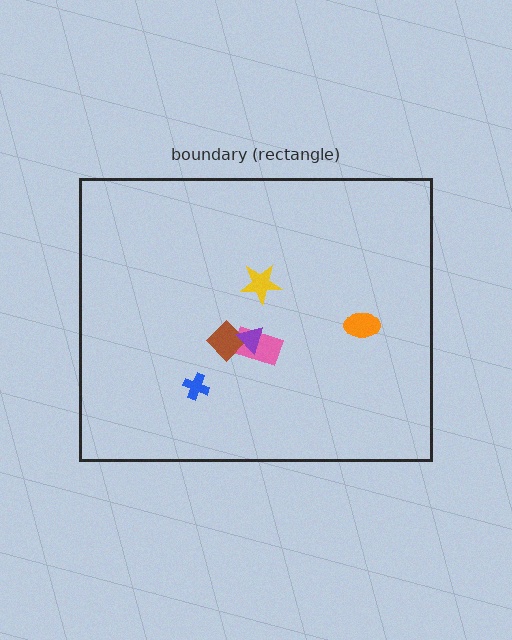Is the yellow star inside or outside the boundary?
Inside.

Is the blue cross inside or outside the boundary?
Inside.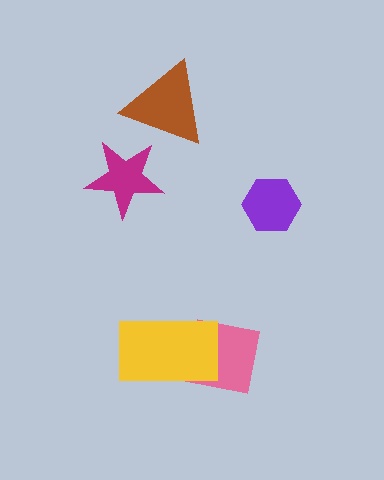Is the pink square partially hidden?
Yes, it is partially covered by another shape.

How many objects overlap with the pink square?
1 object overlaps with the pink square.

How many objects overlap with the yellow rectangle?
1 object overlaps with the yellow rectangle.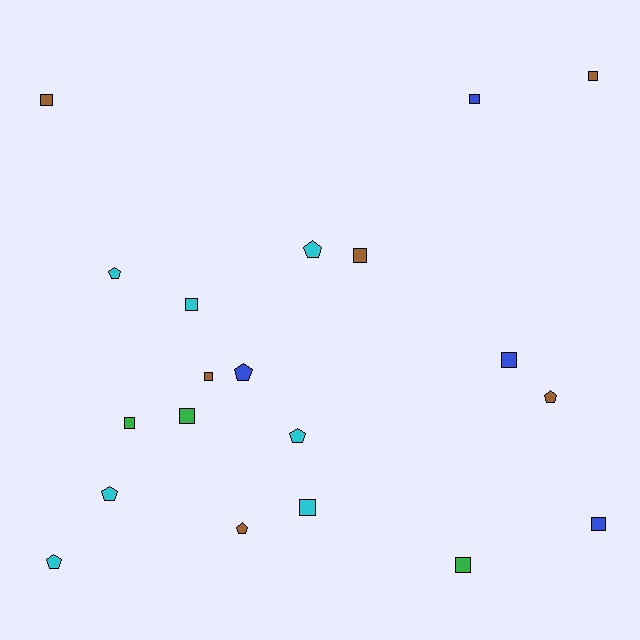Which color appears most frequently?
Cyan, with 7 objects.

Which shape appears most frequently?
Square, with 12 objects.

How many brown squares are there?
There are 4 brown squares.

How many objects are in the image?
There are 20 objects.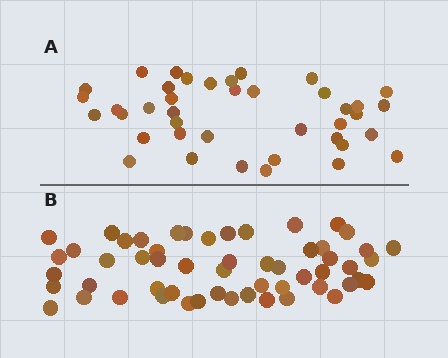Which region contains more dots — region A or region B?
Region B (the bottom region) has more dots.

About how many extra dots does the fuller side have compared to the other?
Region B has approximately 15 more dots than region A.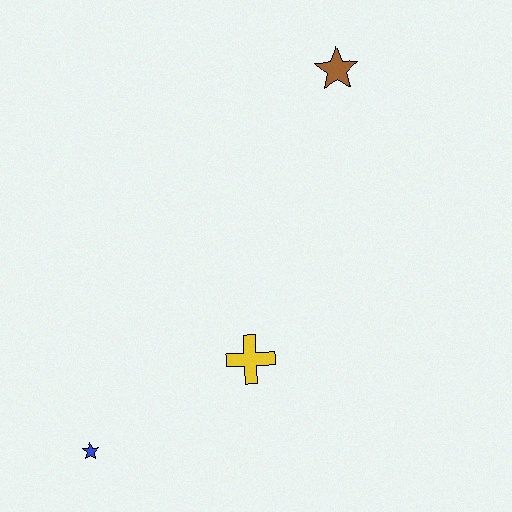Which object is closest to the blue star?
The yellow cross is closest to the blue star.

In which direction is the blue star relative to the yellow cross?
The blue star is to the left of the yellow cross.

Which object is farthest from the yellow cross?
The brown star is farthest from the yellow cross.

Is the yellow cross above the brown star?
No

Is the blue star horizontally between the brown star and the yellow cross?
No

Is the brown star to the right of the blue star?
Yes